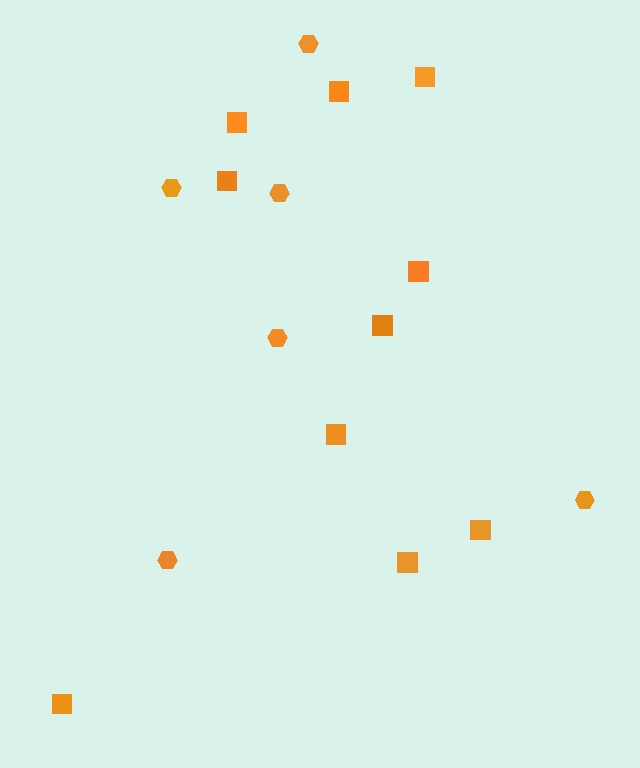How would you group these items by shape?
There are 2 groups: one group of squares (10) and one group of hexagons (6).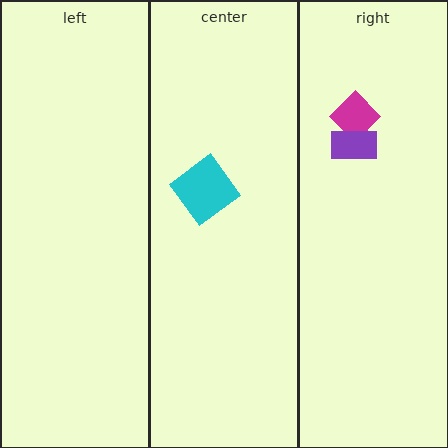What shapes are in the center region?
The cyan diamond.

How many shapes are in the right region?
2.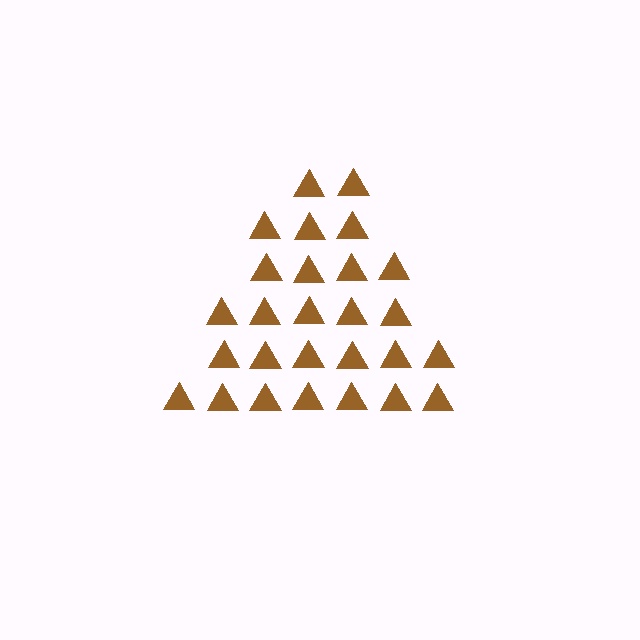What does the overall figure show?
The overall figure shows a triangle.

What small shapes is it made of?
It is made of small triangles.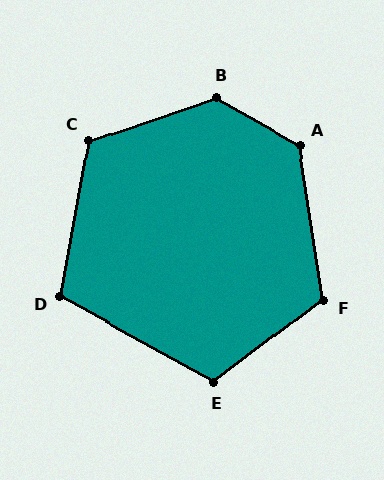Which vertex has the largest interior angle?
B, at approximately 132 degrees.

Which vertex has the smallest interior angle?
D, at approximately 109 degrees.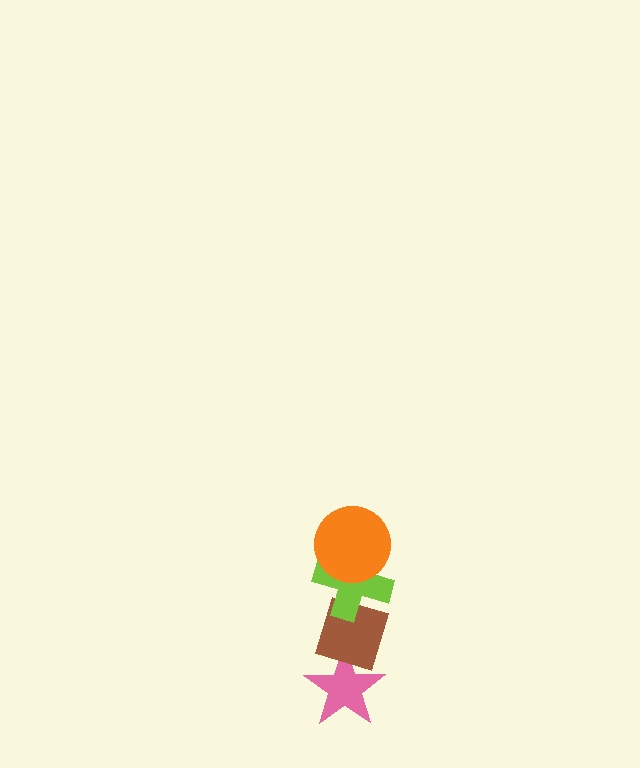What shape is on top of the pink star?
The brown diamond is on top of the pink star.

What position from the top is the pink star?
The pink star is 4th from the top.